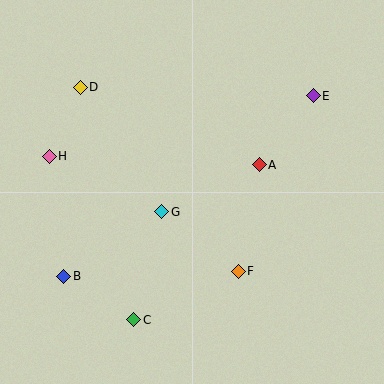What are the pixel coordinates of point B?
Point B is at (64, 276).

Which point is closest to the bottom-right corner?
Point F is closest to the bottom-right corner.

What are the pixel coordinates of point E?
Point E is at (313, 96).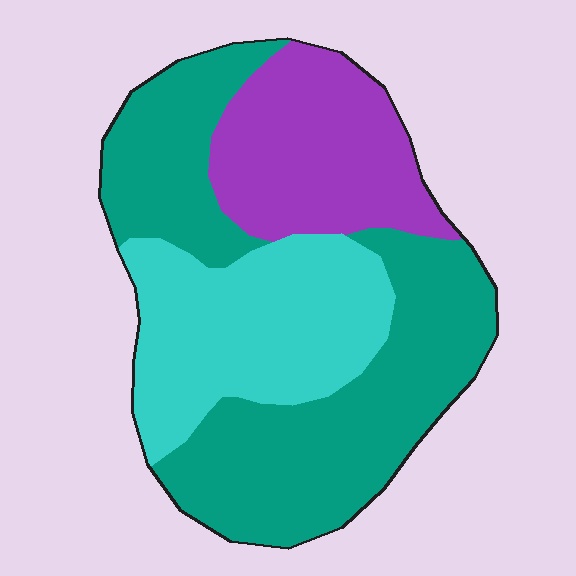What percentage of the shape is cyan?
Cyan takes up about one quarter (1/4) of the shape.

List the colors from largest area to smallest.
From largest to smallest: teal, cyan, purple.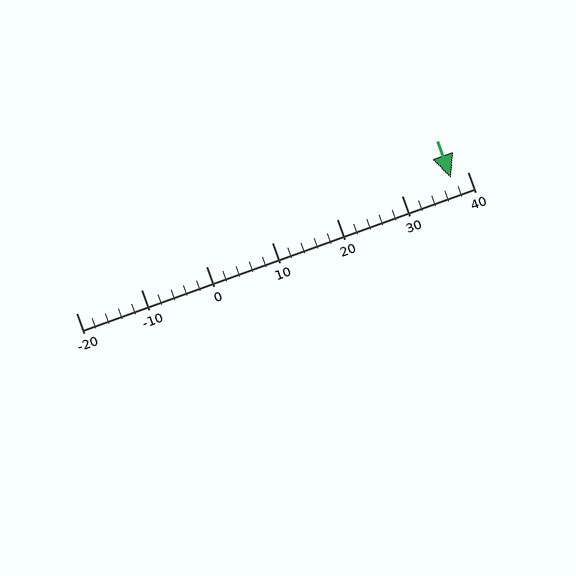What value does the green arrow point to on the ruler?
The green arrow points to approximately 38.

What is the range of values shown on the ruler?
The ruler shows values from -20 to 40.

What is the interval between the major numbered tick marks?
The major tick marks are spaced 10 units apart.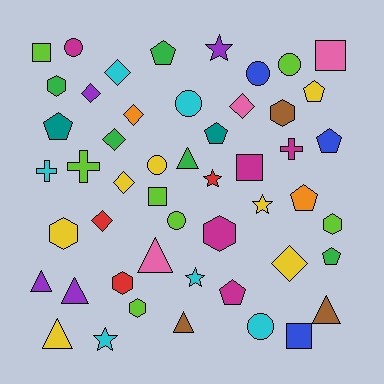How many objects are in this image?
There are 50 objects.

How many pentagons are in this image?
There are 8 pentagons.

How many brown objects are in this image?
There are 3 brown objects.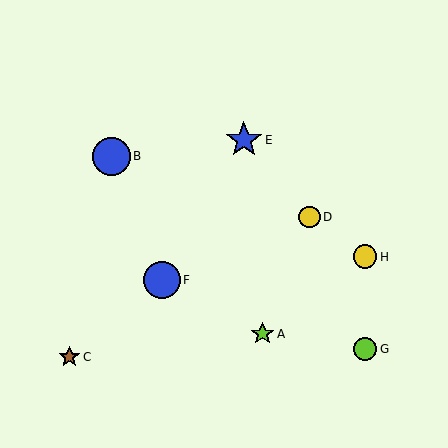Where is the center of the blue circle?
The center of the blue circle is at (162, 280).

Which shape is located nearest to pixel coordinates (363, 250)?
The yellow circle (labeled H) at (365, 257) is nearest to that location.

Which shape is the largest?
The blue circle (labeled B) is the largest.